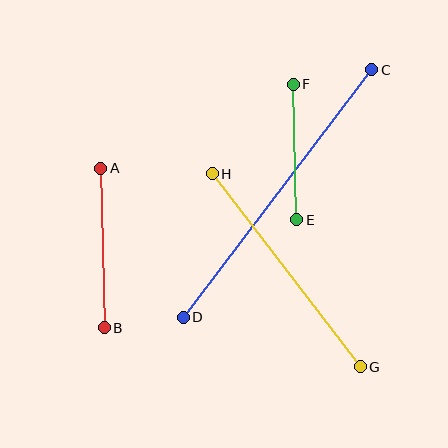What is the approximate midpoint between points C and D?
The midpoint is at approximately (277, 193) pixels.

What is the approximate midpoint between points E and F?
The midpoint is at approximately (295, 152) pixels.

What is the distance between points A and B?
The distance is approximately 160 pixels.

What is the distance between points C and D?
The distance is approximately 311 pixels.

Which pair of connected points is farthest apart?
Points C and D are farthest apart.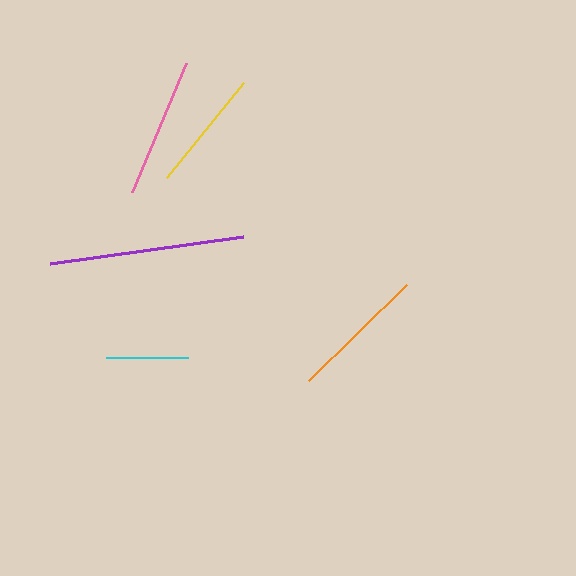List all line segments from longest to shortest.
From longest to shortest: purple, pink, orange, yellow, cyan.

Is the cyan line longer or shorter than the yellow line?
The yellow line is longer than the cyan line.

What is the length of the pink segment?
The pink segment is approximately 140 pixels long.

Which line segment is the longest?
The purple line is the longest at approximately 194 pixels.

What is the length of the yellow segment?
The yellow segment is approximately 122 pixels long.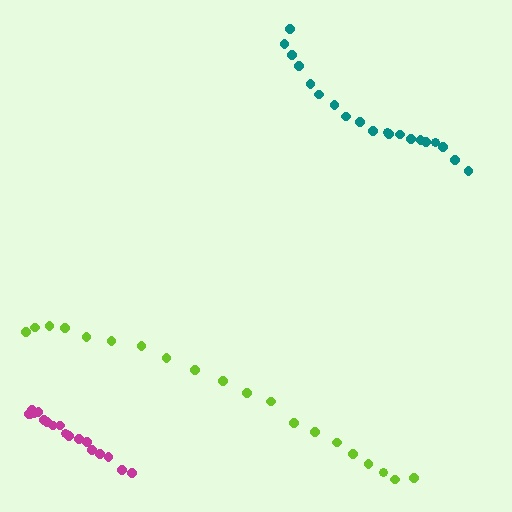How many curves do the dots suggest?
There are 3 distinct paths.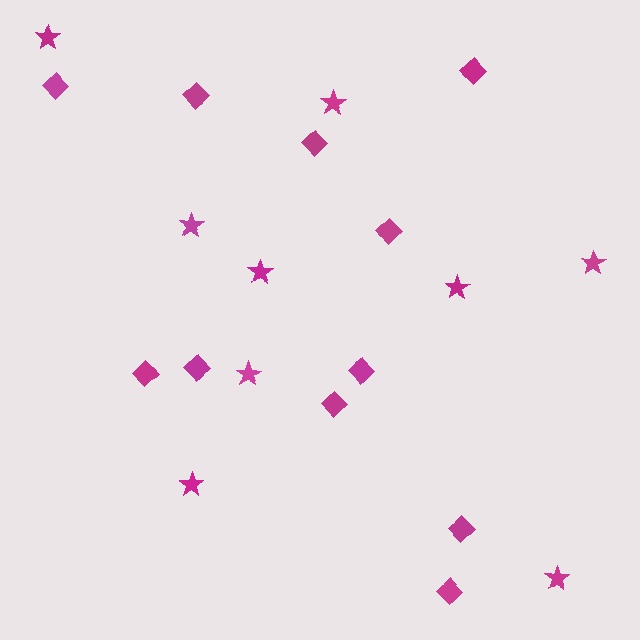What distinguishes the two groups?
There are 2 groups: one group of diamonds (11) and one group of stars (9).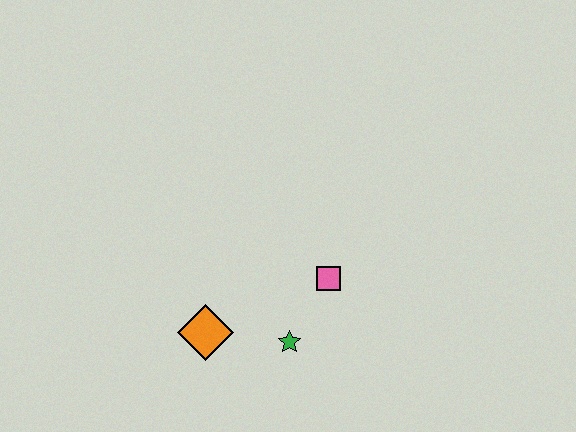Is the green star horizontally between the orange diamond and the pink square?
Yes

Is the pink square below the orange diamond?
No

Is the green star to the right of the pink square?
No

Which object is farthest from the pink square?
The orange diamond is farthest from the pink square.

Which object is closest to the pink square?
The green star is closest to the pink square.